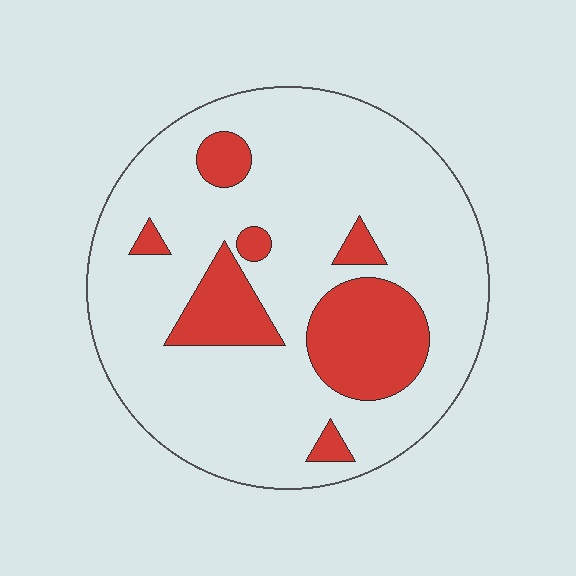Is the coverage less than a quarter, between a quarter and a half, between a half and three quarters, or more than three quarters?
Less than a quarter.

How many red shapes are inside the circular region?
7.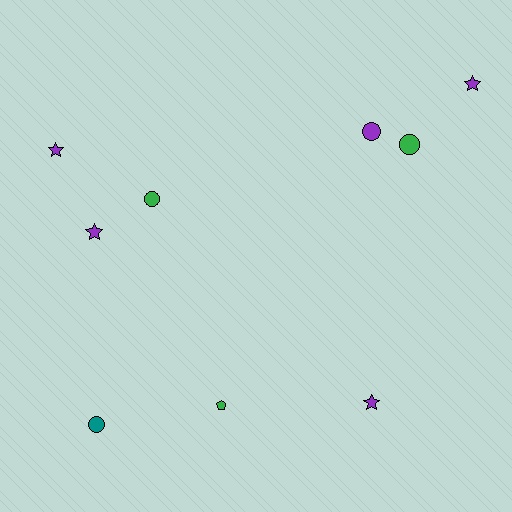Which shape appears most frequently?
Star, with 4 objects.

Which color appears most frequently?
Purple, with 5 objects.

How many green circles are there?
There are 2 green circles.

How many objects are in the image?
There are 9 objects.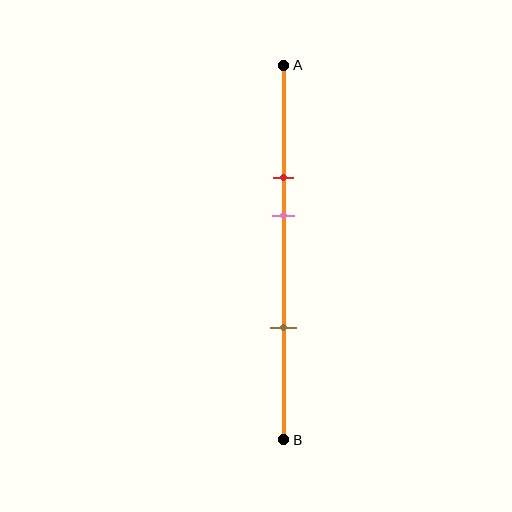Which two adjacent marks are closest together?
The red and pink marks are the closest adjacent pair.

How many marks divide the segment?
There are 3 marks dividing the segment.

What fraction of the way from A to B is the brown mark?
The brown mark is approximately 70% (0.7) of the way from A to B.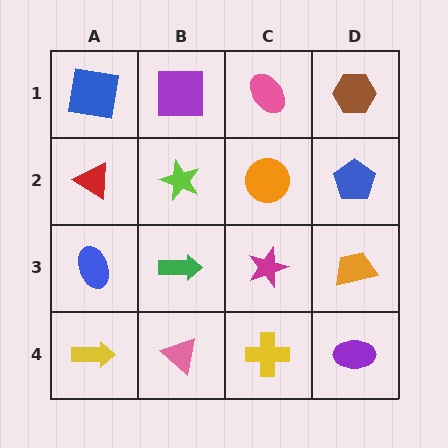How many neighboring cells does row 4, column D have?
2.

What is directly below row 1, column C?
An orange circle.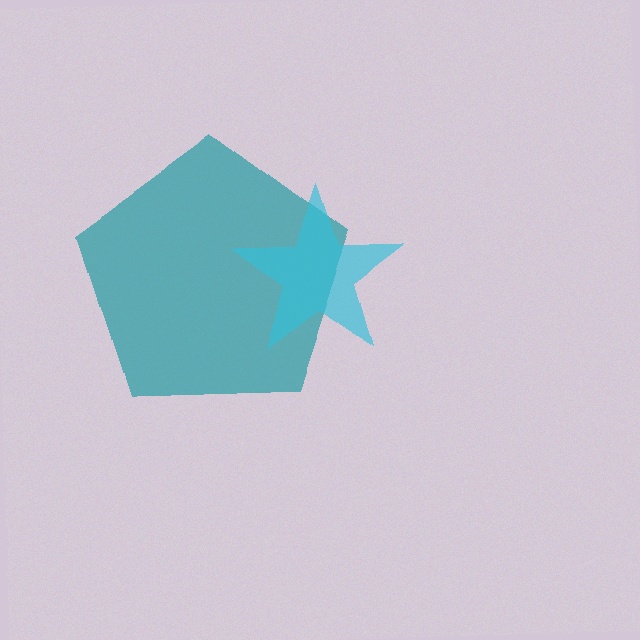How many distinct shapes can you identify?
There are 2 distinct shapes: a teal pentagon, a cyan star.